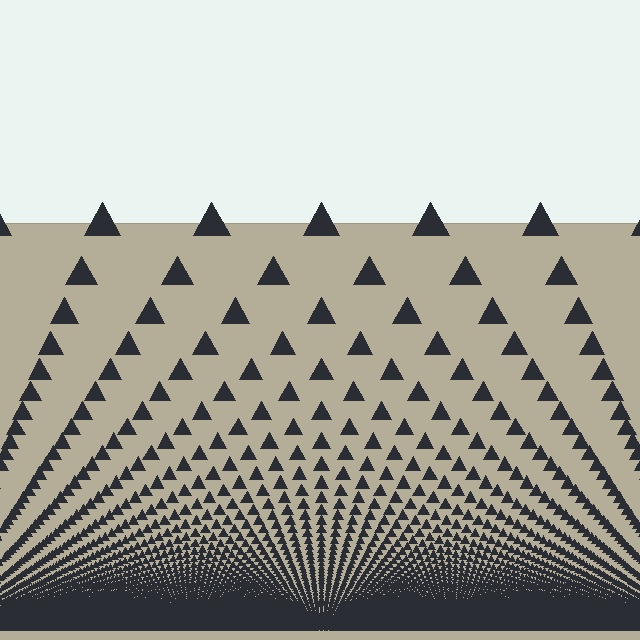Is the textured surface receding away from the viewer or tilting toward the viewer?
The surface appears to tilt toward the viewer. Texture elements get larger and sparser toward the top.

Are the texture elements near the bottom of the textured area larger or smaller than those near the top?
Smaller. The gradient is inverted — elements near the bottom are smaller and denser.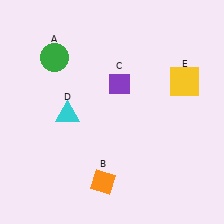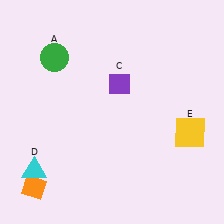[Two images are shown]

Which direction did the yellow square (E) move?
The yellow square (E) moved down.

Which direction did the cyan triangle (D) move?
The cyan triangle (D) moved down.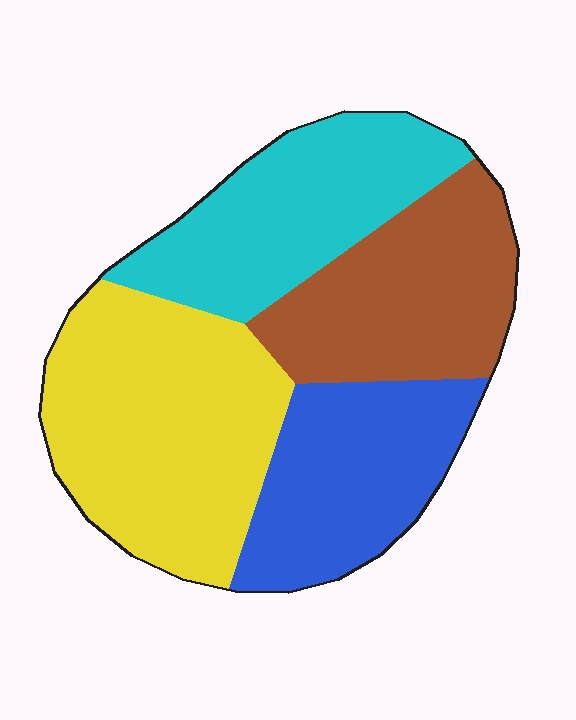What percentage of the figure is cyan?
Cyan takes up about one quarter (1/4) of the figure.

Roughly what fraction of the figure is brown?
Brown covers roughly 25% of the figure.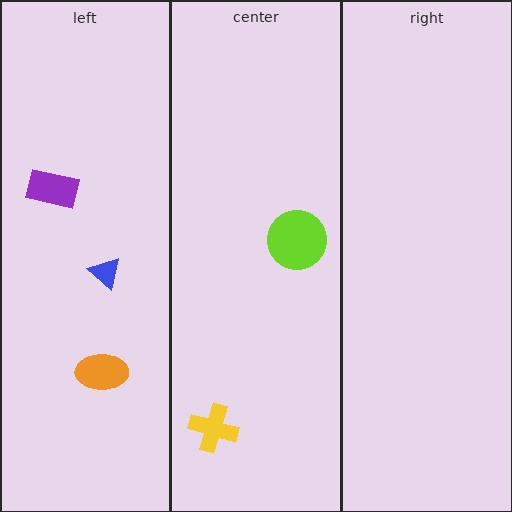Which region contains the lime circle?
The center region.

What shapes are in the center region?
The yellow cross, the lime circle.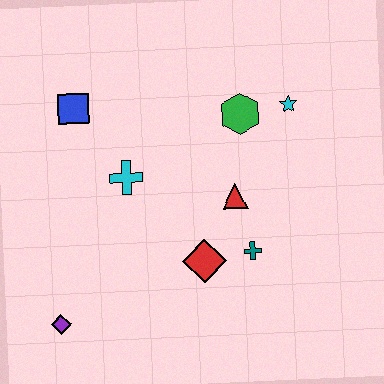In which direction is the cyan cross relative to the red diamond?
The cyan cross is above the red diamond.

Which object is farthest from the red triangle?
The purple diamond is farthest from the red triangle.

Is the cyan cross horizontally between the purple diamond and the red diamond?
Yes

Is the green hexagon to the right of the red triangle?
Yes